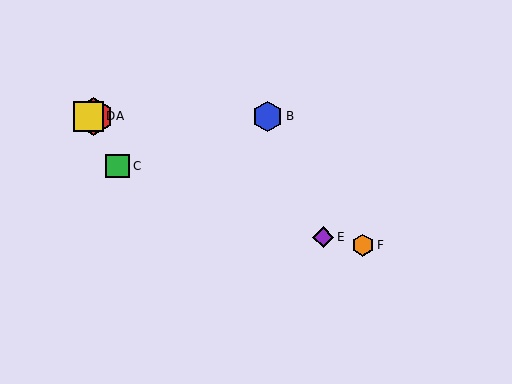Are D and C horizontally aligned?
No, D is at y≈116 and C is at y≈166.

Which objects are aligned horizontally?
Objects A, B, D are aligned horizontally.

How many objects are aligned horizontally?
3 objects (A, B, D) are aligned horizontally.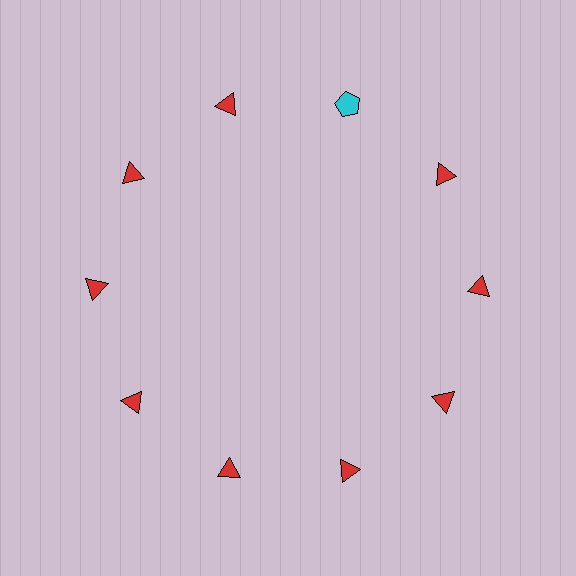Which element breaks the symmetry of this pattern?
The cyan pentagon at roughly the 1 o'clock position breaks the symmetry. All other shapes are red triangles.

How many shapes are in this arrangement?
There are 10 shapes arranged in a ring pattern.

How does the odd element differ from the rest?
It differs in both color (cyan instead of red) and shape (pentagon instead of triangle).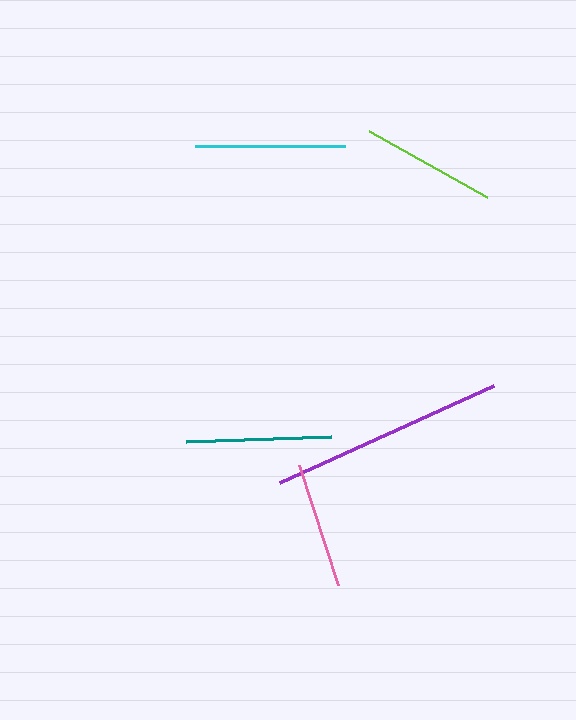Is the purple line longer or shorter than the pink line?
The purple line is longer than the pink line.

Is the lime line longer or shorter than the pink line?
The lime line is longer than the pink line.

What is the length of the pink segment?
The pink segment is approximately 126 pixels long.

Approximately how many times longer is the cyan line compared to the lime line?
The cyan line is approximately 1.1 times the length of the lime line.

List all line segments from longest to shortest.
From longest to shortest: purple, cyan, teal, lime, pink.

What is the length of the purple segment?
The purple segment is approximately 235 pixels long.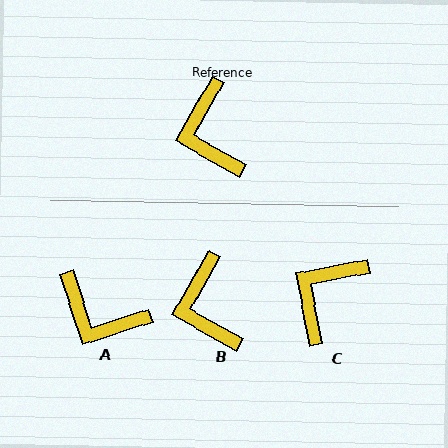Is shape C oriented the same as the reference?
No, it is off by about 49 degrees.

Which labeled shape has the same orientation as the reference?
B.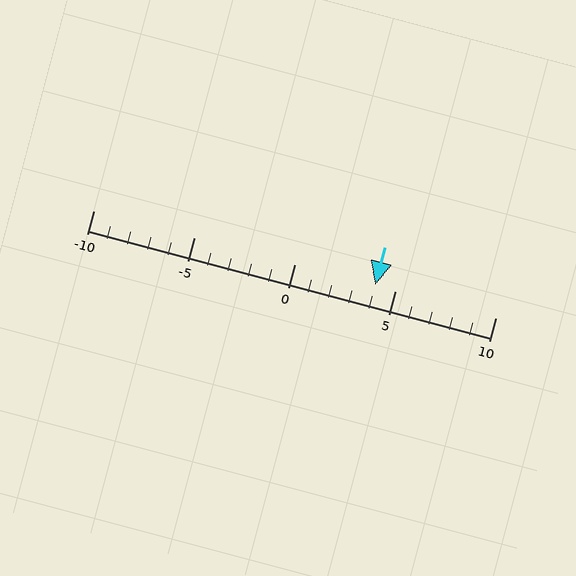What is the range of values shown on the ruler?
The ruler shows values from -10 to 10.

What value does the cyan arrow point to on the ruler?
The cyan arrow points to approximately 4.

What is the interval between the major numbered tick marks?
The major tick marks are spaced 5 units apart.